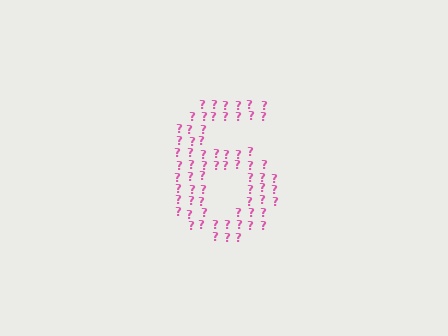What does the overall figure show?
The overall figure shows the digit 6.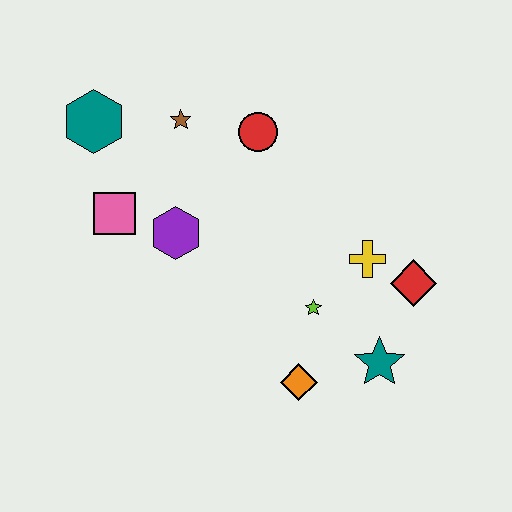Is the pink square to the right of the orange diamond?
No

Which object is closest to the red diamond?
The yellow cross is closest to the red diamond.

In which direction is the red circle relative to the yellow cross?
The red circle is above the yellow cross.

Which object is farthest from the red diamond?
The teal hexagon is farthest from the red diamond.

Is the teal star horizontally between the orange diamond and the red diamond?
Yes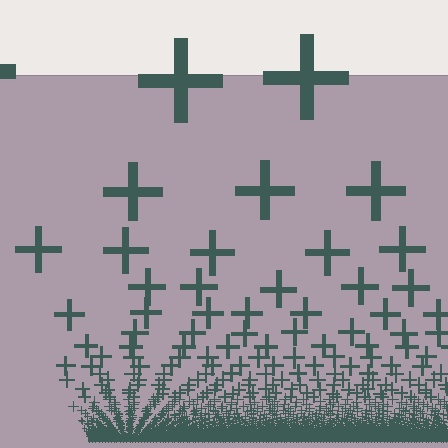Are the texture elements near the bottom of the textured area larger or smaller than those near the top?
Smaller. The gradient is inverted — elements near the bottom are smaller and denser.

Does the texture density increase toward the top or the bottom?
Density increases toward the bottom.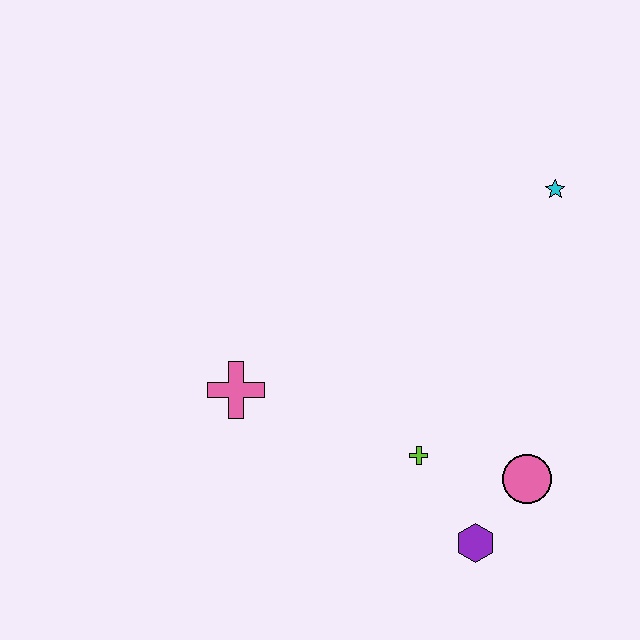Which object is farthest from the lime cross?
The cyan star is farthest from the lime cross.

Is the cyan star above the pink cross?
Yes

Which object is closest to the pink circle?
The purple hexagon is closest to the pink circle.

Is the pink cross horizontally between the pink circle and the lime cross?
No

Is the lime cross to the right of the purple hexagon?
No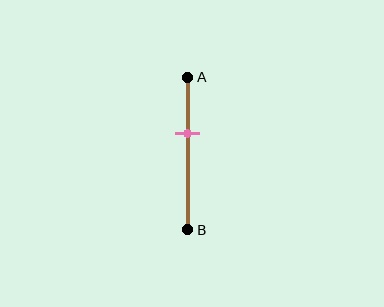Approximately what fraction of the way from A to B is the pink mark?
The pink mark is approximately 35% of the way from A to B.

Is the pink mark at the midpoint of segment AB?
No, the mark is at about 35% from A, not at the 50% midpoint.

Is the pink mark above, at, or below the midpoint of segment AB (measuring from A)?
The pink mark is above the midpoint of segment AB.